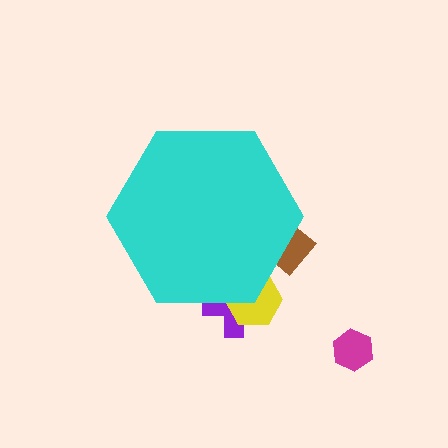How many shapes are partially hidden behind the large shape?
3 shapes are partially hidden.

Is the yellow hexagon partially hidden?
Yes, the yellow hexagon is partially hidden behind the cyan hexagon.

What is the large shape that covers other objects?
A cyan hexagon.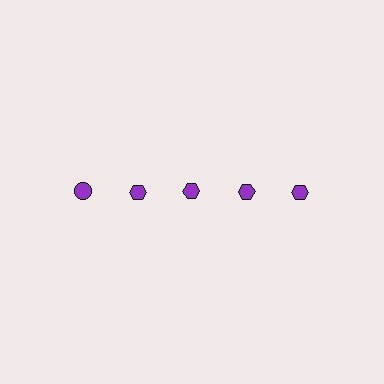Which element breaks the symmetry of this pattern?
The purple circle in the top row, leftmost column breaks the symmetry. All other shapes are purple hexagons.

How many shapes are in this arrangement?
There are 5 shapes arranged in a grid pattern.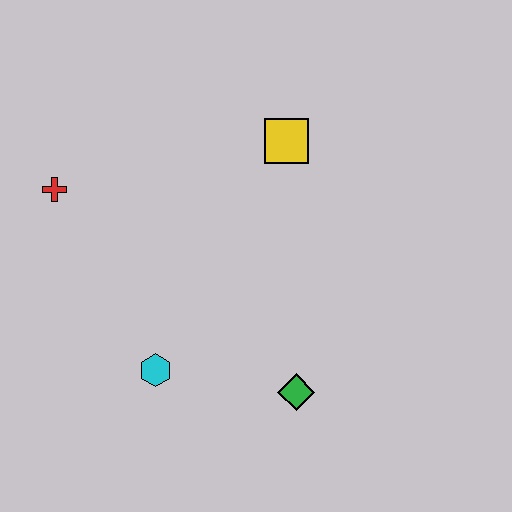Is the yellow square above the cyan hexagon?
Yes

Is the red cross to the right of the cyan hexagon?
No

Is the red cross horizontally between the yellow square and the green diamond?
No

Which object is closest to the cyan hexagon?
The green diamond is closest to the cyan hexagon.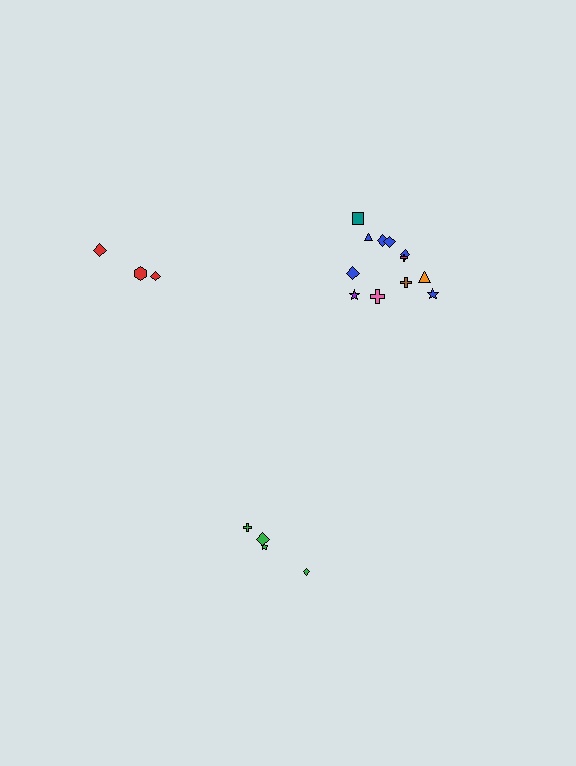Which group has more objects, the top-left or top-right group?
The top-right group.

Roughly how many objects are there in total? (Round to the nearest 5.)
Roughly 20 objects in total.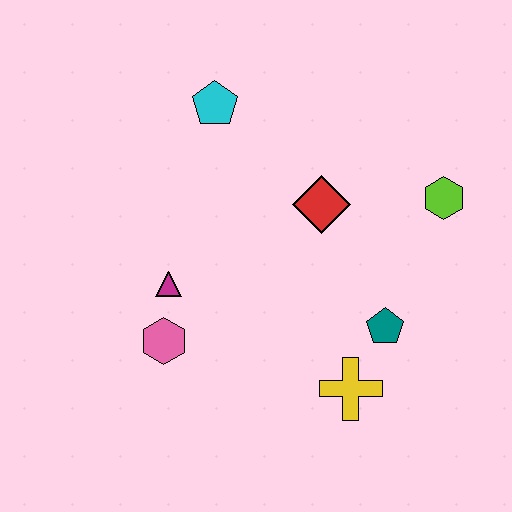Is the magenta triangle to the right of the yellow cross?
No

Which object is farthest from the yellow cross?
The cyan pentagon is farthest from the yellow cross.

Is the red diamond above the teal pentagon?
Yes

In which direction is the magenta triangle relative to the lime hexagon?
The magenta triangle is to the left of the lime hexagon.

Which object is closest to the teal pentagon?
The yellow cross is closest to the teal pentagon.